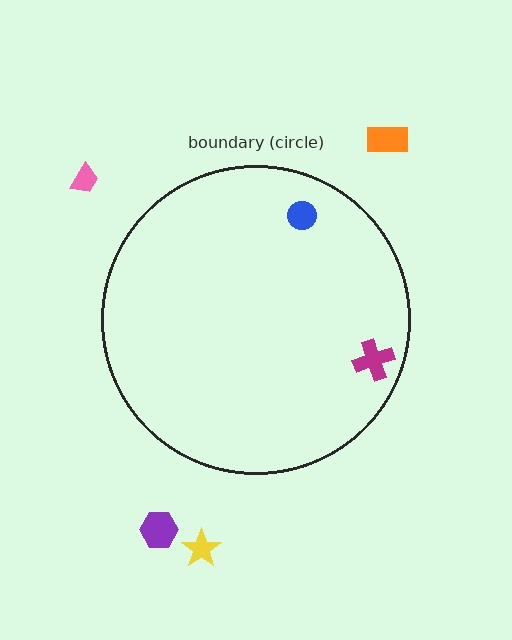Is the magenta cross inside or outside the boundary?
Inside.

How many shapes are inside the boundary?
2 inside, 4 outside.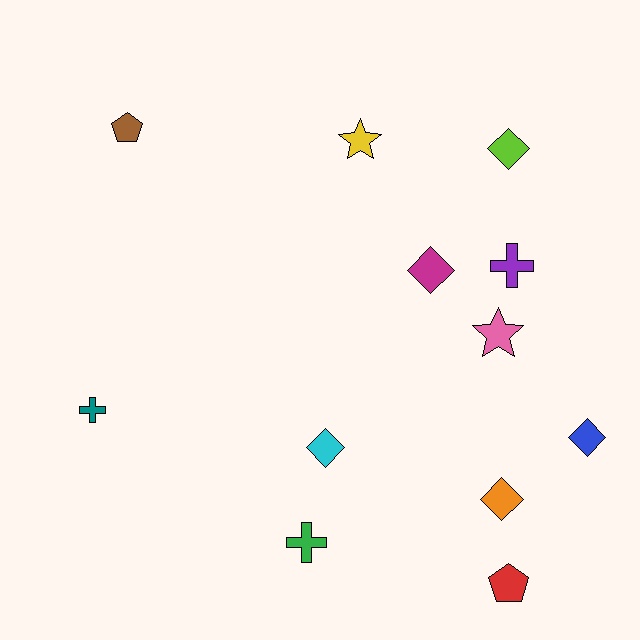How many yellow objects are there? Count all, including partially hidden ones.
There is 1 yellow object.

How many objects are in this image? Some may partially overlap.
There are 12 objects.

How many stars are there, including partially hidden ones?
There are 2 stars.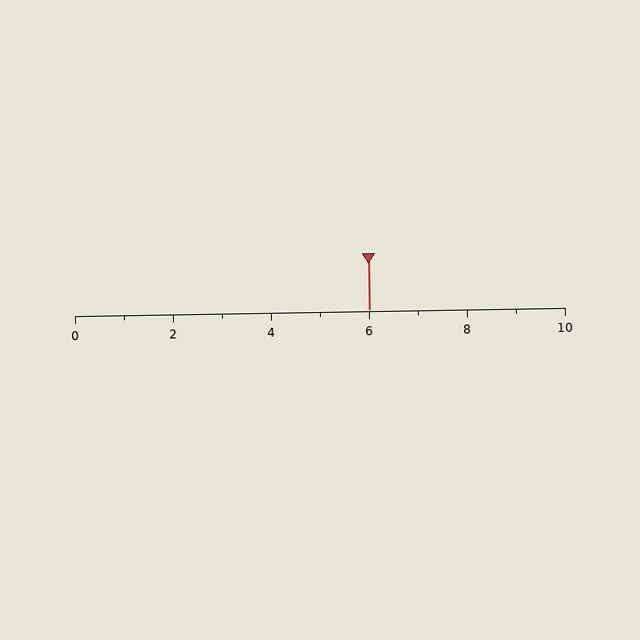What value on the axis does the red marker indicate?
The marker indicates approximately 6.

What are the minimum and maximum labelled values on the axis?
The axis runs from 0 to 10.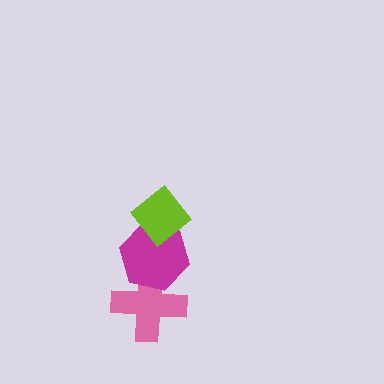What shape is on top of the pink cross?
The magenta hexagon is on top of the pink cross.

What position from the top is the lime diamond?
The lime diamond is 1st from the top.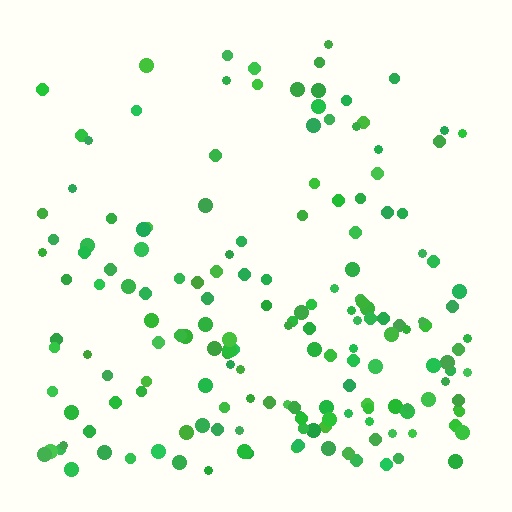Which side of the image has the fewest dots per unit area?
The top.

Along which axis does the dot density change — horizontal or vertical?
Vertical.